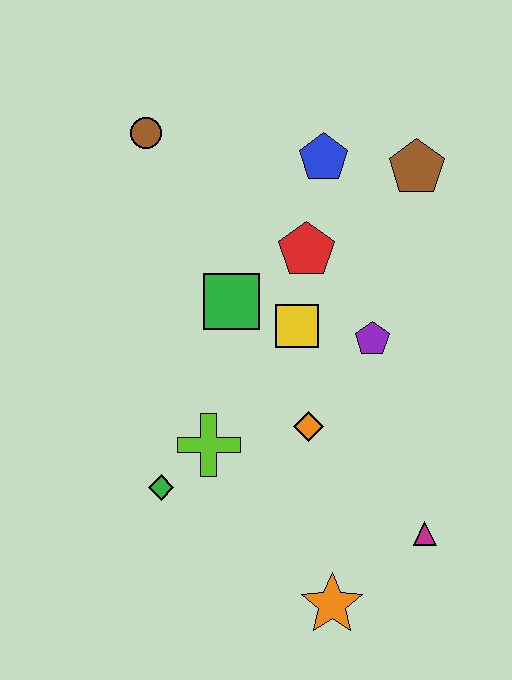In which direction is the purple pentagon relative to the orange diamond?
The purple pentagon is above the orange diamond.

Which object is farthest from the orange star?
The brown circle is farthest from the orange star.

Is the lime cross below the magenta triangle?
No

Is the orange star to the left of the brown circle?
No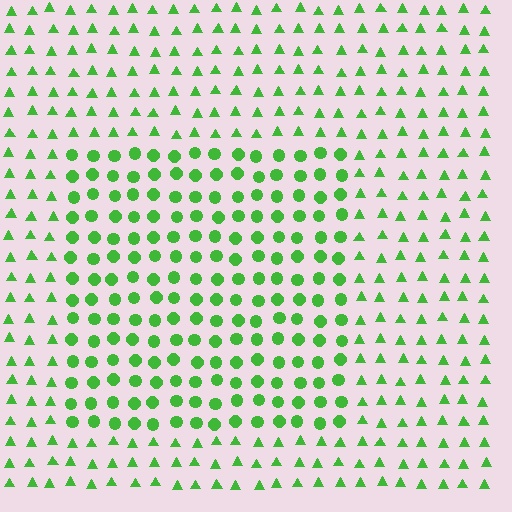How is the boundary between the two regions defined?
The boundary is defined by a change in element shape: circles inside vs. triangles outside. All elements share the same color and spacing.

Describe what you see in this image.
The image is filled with small green elements arranged in a uniform grid. A rectangle-shaped region contains circles, while the surrounding area contains triangles. The boundary is defined purely by the change in element shape.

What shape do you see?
I see a rectangle.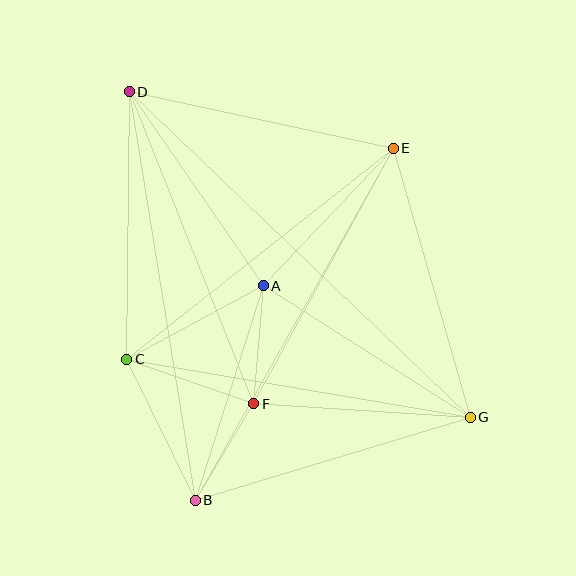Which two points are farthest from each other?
Points D and G are farthest from each other.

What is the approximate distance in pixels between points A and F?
The distance between A and F is approximately 118 pixels.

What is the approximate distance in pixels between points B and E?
The distance between B and E is approximately 404 pixels.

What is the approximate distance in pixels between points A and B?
The distance between A and B is approximately 225 pixels.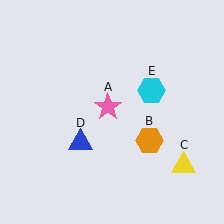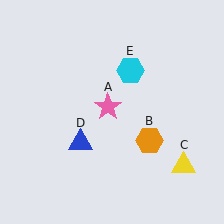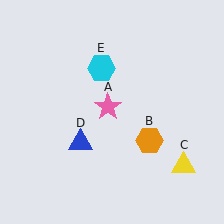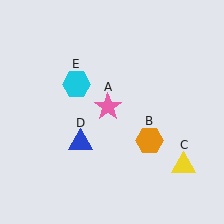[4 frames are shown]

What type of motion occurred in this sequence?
The cyan hexagon (object E) rotated counterclockwise around the center of the scene.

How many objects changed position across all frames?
1 object changed position: cyan hexagon (object E).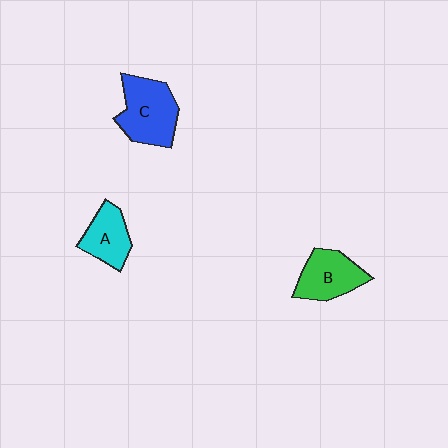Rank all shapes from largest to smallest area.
From largest to smallest: C (blue), B (green), A (cyan).